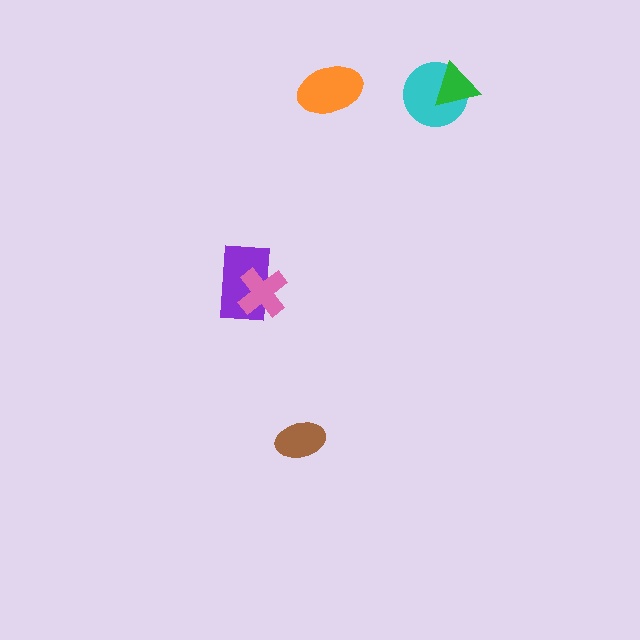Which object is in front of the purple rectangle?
The pink cross is in front of the purple rectangle.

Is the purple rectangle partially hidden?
Yes, it is partially covered by another shape.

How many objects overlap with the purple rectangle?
1 object overlaps with the purple rectangle.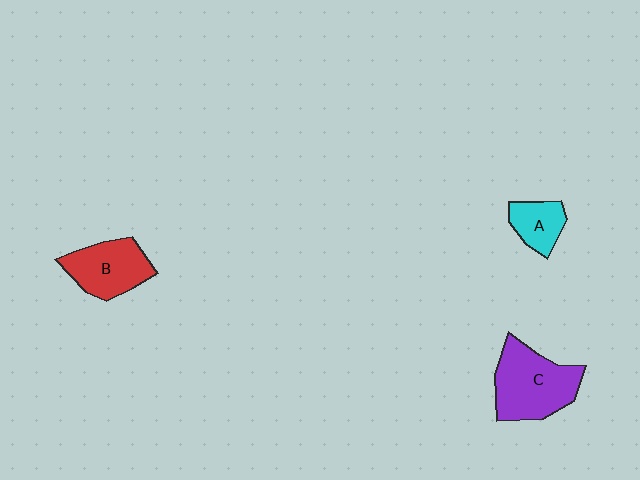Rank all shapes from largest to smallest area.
From largest to smallest: C (purple), B (red), A (cyan).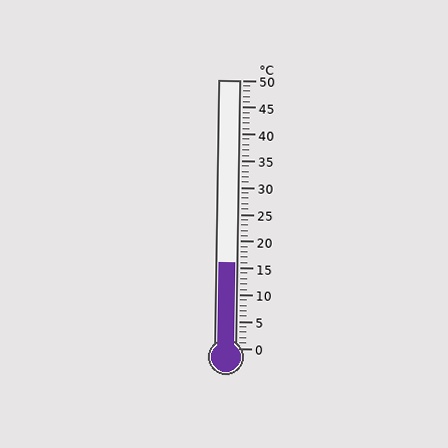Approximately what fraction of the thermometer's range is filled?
The thermometer is filled to approximately 30% of its range.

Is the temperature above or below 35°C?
The temperature is below 35°C.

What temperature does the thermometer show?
The thermometer shows approximately 16°C.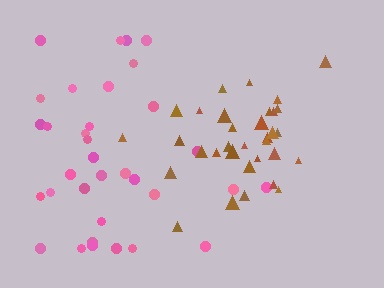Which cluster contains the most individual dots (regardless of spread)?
Pink (35).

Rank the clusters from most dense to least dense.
brown, pink.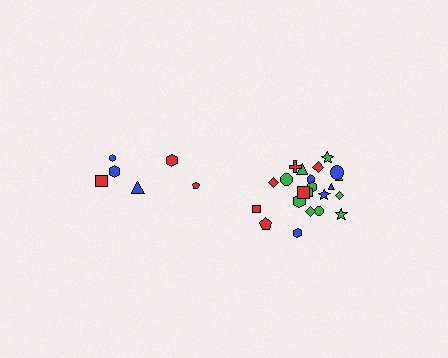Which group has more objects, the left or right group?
The right group.